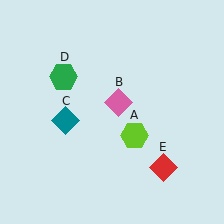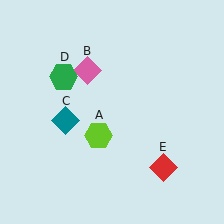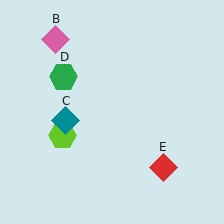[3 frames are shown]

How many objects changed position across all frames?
2 objects changed position: lime hexagon (object A), pink diamond (object B).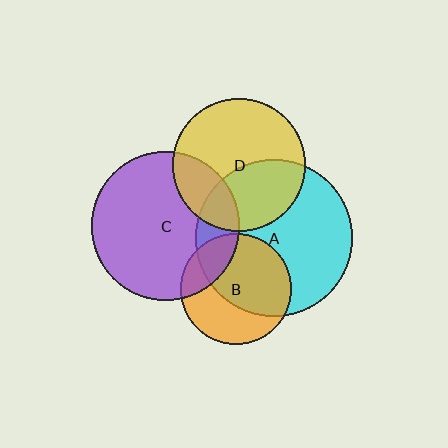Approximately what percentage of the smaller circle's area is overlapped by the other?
Approximately 20%.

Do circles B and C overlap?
Yes.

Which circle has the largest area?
Circle A (cyan).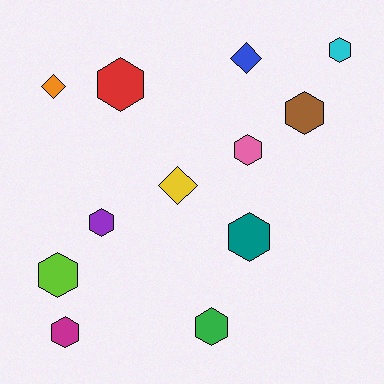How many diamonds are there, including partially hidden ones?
There are 3 diamonds.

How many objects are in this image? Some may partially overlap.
There are 12 objects.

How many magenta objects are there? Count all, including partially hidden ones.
There is 1 magenta object.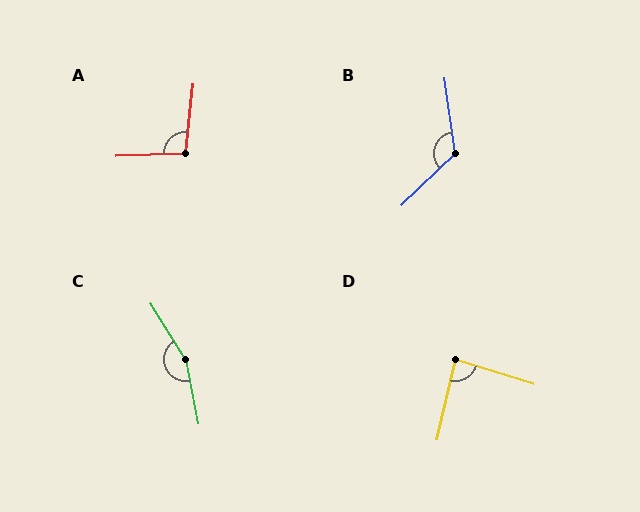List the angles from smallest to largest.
D (85°), A (98°), B (126°), C (159°).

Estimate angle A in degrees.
Approximately 98 degrees.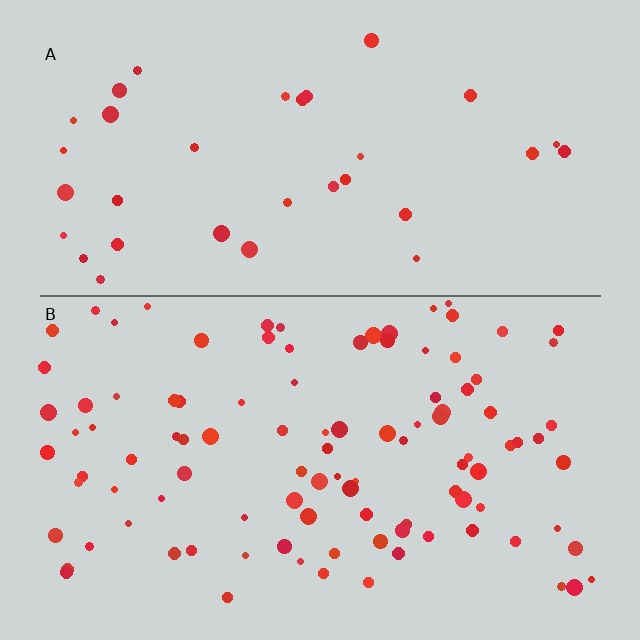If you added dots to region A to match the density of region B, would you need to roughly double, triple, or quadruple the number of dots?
Approximately triple.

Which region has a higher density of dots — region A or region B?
B (the bottom).